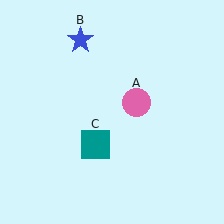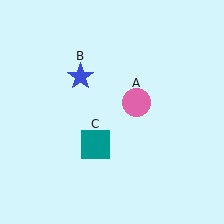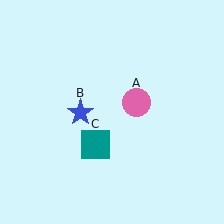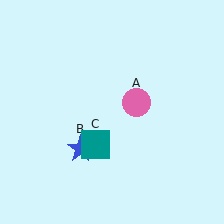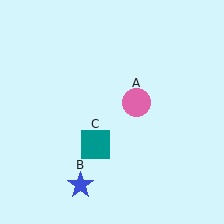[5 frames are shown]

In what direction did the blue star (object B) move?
The blue star (object B) moved down.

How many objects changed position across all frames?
1 object changed position: blue star (object B).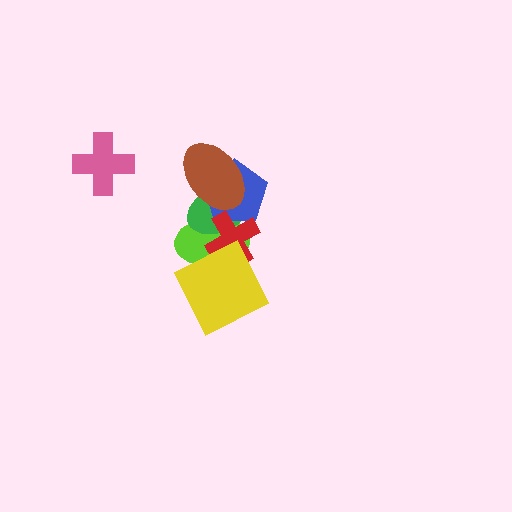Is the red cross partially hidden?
Yes, it is partially covered by another shape.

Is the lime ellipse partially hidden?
Yes, it is partially covered by another shape.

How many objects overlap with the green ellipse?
4 objects overlap with the green ellipse.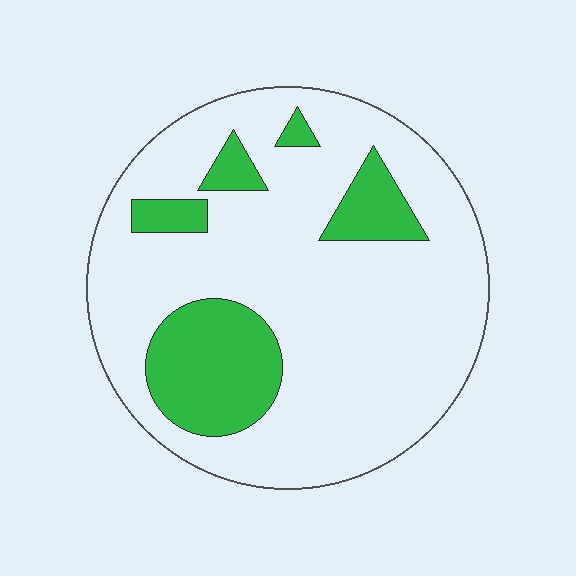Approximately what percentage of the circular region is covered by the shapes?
Approximately 20%.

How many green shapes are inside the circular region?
5.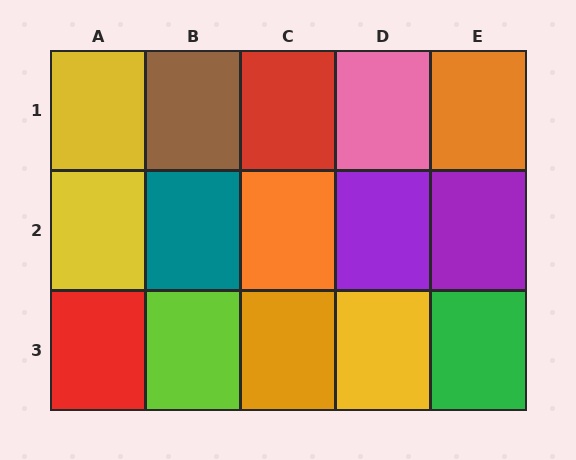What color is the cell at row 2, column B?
Teal.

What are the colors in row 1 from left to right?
Yellow, brown, red, pink, orange.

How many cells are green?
1 cell is green.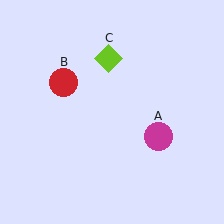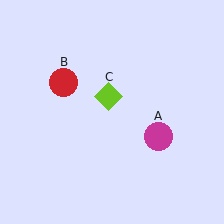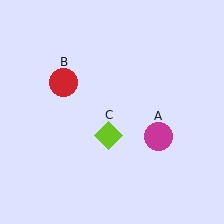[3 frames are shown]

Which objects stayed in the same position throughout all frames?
Magenta circle (object A) and red circle (object B) remained stationary.